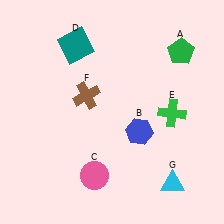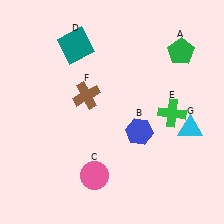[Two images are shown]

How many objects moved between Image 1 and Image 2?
1 object moved between the two images.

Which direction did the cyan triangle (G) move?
The cyan triangle (G) moved up.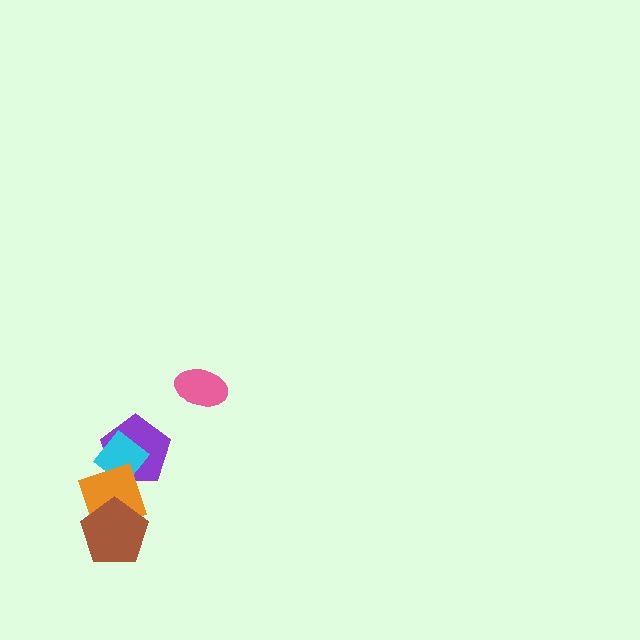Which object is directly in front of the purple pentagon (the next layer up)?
The cyan diamond is directly in front of the purple pentagon.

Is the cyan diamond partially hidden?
Yes, it is partially covered by another shape.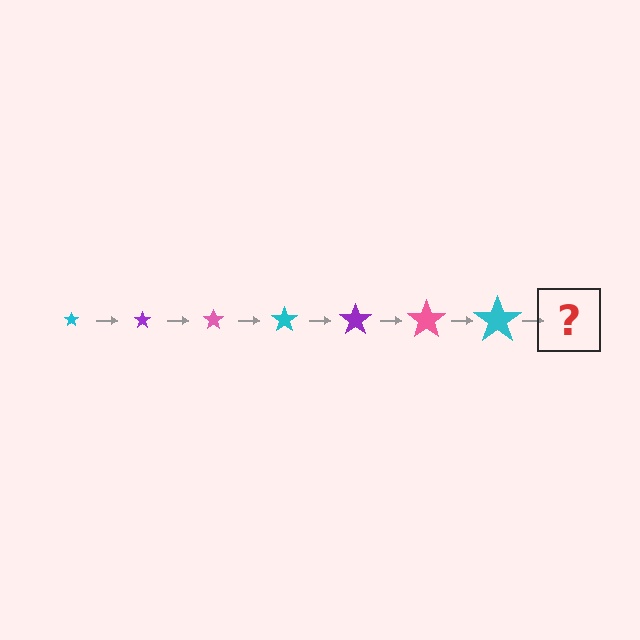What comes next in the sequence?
The next element should be a purple star, larger than the previous one.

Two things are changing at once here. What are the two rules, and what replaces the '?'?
The two rules are that the star grows larger each step and the color cycles through cyan, purple, and pink. The '?' should be a purple star, larger than the previous one.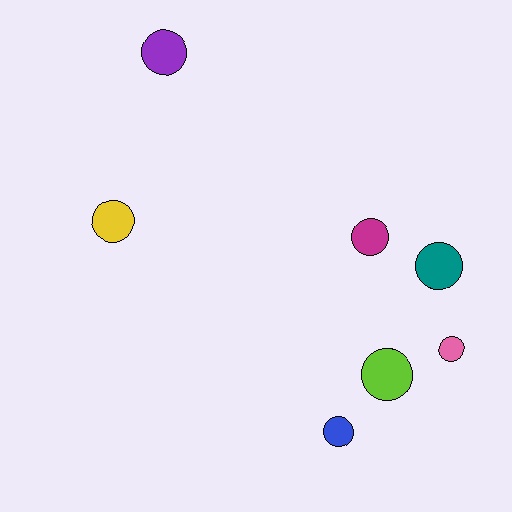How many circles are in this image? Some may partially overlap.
There are 7 circles.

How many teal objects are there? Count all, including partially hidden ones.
There is 1 teal object.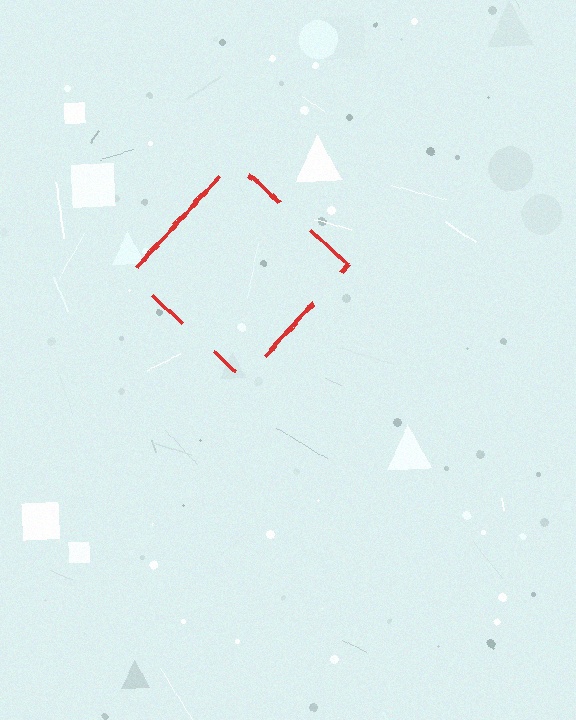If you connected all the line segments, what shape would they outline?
They would outline a diamond.